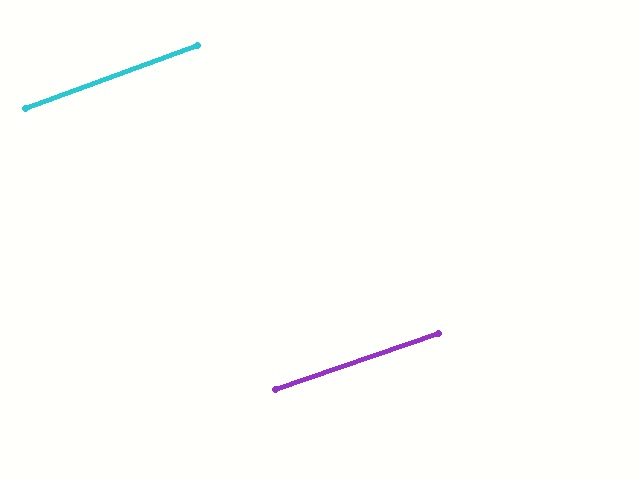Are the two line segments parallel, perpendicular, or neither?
Parallel — their directions differ by only 1.0°.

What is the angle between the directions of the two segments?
Approximately 1 degree.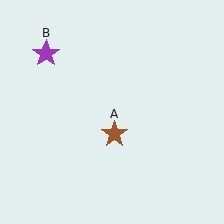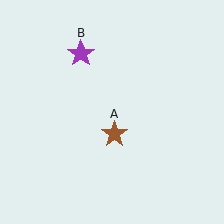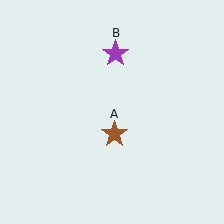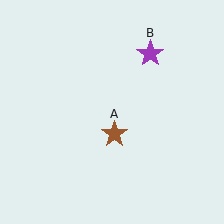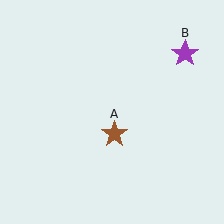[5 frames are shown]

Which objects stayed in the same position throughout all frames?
Brown star (object A) remained stationary.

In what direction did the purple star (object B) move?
The purple star (object B) moved right.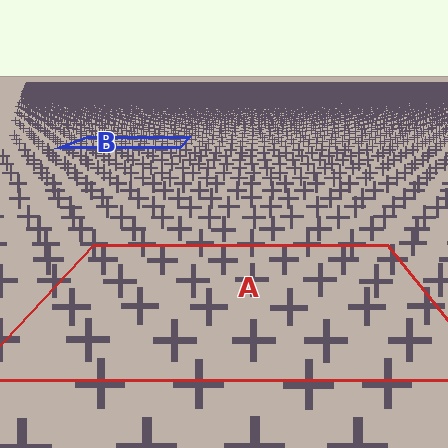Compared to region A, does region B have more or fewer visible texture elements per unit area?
Region B has more texture elements per unit area — they are packed more densely because it is farther away.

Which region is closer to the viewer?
Region A is closer. The texture elements there are larger and more spread out.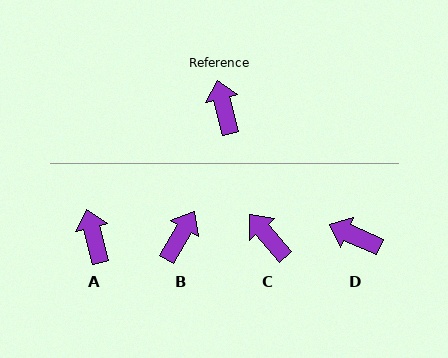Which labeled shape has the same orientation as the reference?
A.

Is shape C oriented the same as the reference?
No, it is off by about 26 degrees.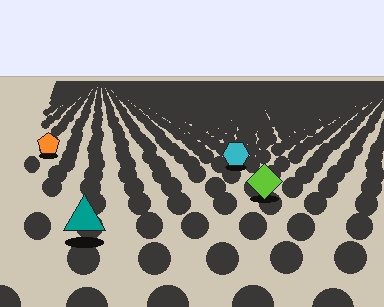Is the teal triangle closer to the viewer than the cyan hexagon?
Yes. The teal triangle is closer — you can tell from the texture gradient: the ground texture is coarser near it.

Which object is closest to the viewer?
The teal triangle is closest. The texture marks near it are larger and more spread out.